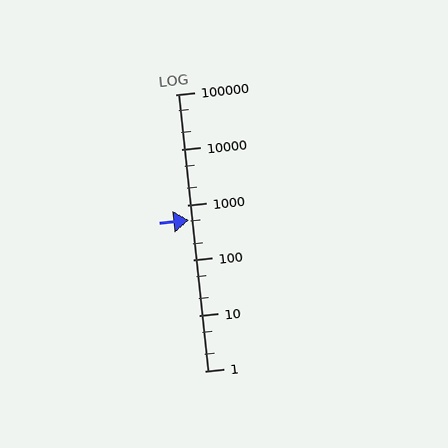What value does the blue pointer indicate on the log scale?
The pointer indicates approximately 530.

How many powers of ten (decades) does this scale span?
The scale spans 5 decades, from 1 to 100000.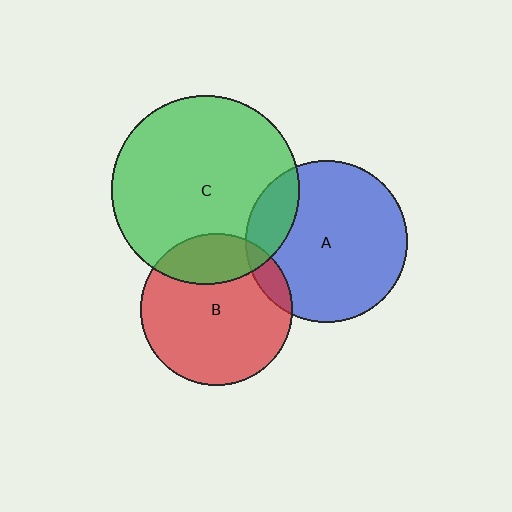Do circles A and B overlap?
Yes.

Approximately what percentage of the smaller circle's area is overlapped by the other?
Approximately 10%.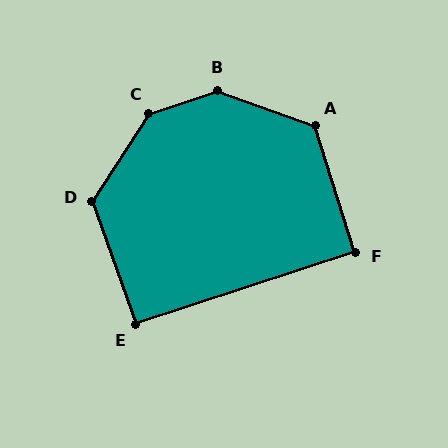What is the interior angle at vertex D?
Approximately 128 degrees (obtuse).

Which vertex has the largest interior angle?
B, at approximately 141 degrees.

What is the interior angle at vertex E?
Approximately 91 degrees (approximately right).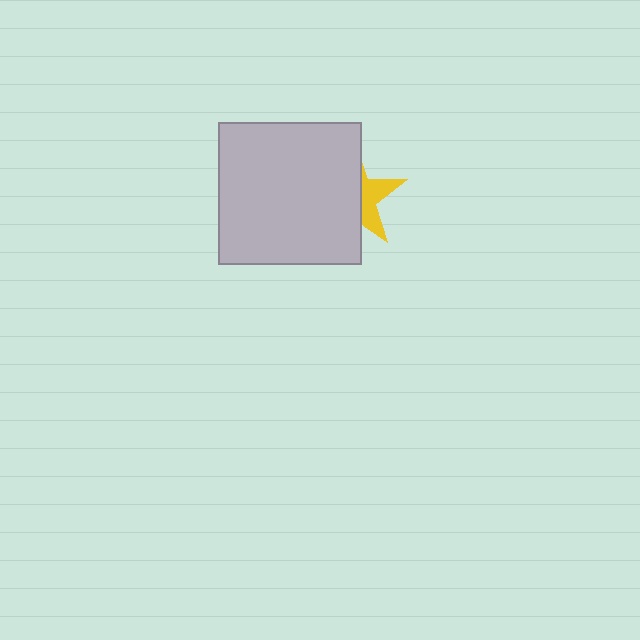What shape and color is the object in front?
The object in front is a light gray square.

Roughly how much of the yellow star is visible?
A small part of it is visible (roughly 36%).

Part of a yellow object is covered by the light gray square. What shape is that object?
It is a star.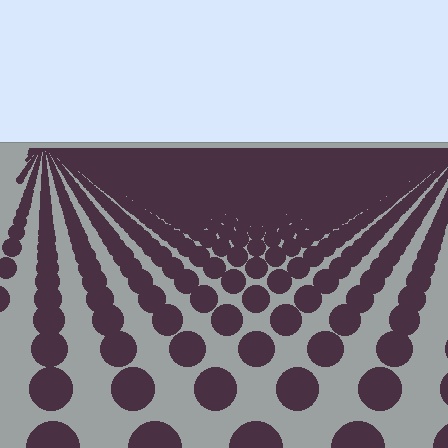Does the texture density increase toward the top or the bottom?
Density increases toward the top.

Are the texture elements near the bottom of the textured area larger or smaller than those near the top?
Larger. Near the bottom, elements are closer to the viewer and appear at a bigger on-screen size.